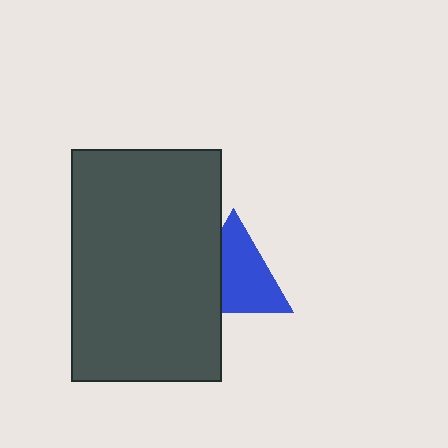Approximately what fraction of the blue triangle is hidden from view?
Roughly 32% of the blue triangle is hidden behind the dark gray rectangle.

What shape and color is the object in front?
The object in front is a dark gray rectangle.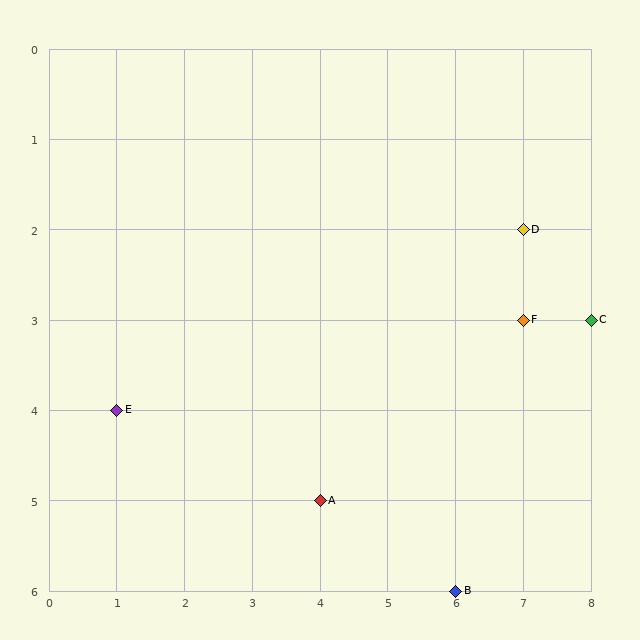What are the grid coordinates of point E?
Point E is at grid coordinates (1, 4).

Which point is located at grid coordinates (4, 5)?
Point A is at (4, 5).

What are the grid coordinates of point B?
Point B is at grid coordinates (6, 6).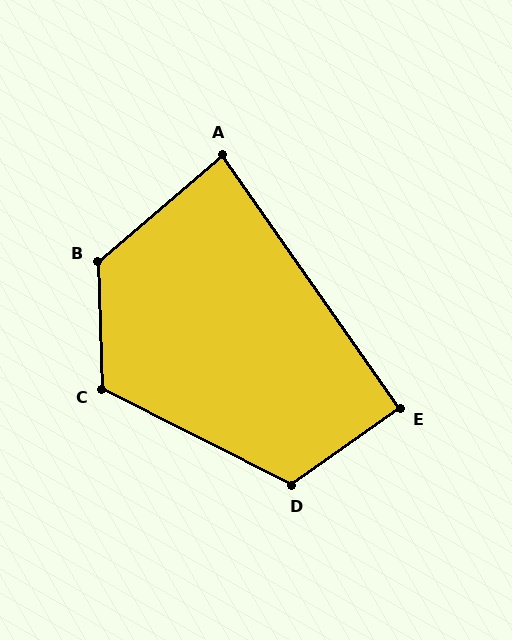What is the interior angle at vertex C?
Approximately 119 degrees (obtuse).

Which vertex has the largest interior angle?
B, at approximately 129 degrees.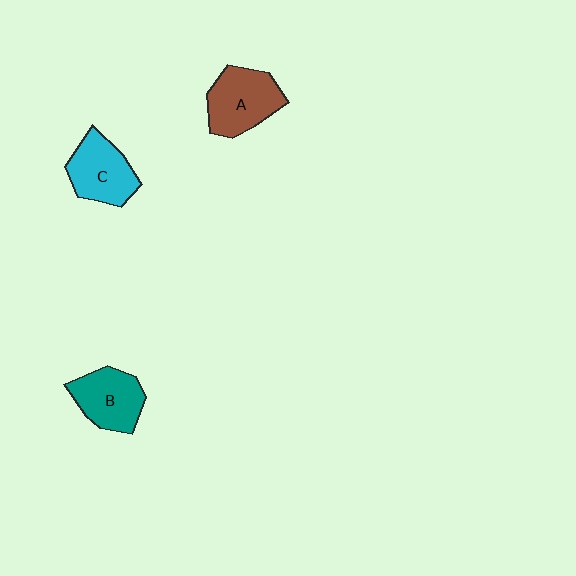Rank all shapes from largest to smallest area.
From largest to smallest: A (brown), C (cyan), B (teal).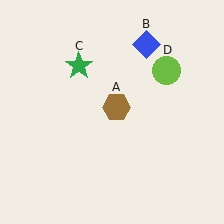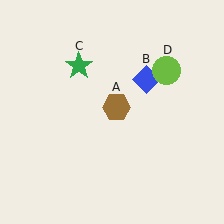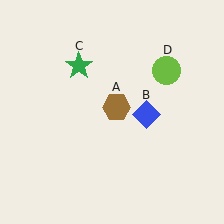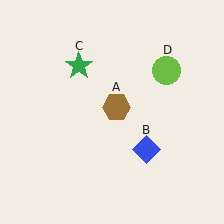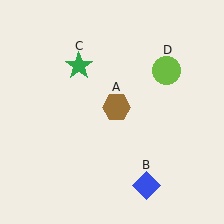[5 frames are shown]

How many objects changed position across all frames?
1 object changed position: blue diamond (object B).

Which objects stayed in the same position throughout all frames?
Brown hexagon (object A) and green star (object C) and lime circle (object D) remained stationary.